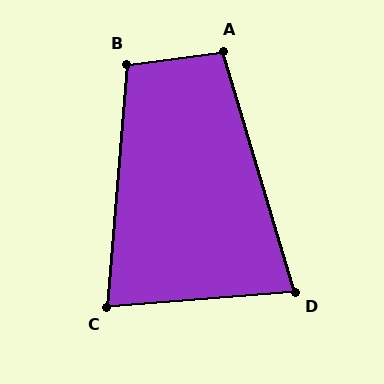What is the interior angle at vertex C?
Approximately 81 degrees (acute).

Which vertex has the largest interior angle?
B, at approximately 102 degrees.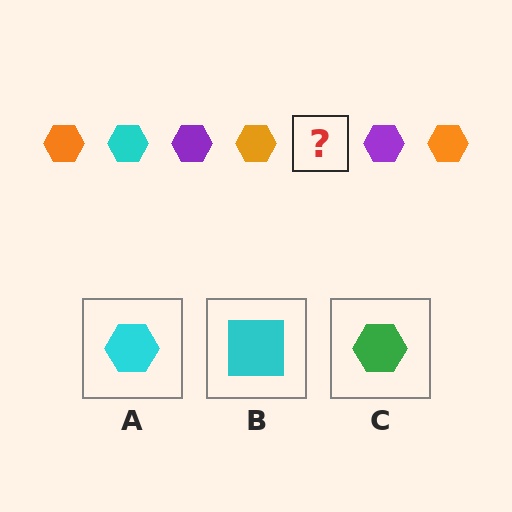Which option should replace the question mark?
Option A.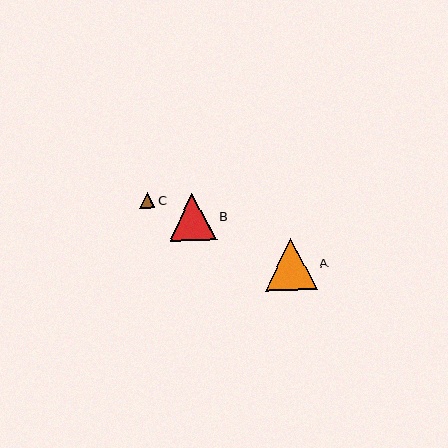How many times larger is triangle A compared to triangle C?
Triangle A is approximately 3.4 times the size of triangle C.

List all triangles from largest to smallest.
From largest to smallest: A, B, C.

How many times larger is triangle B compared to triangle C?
Triangle B is approximately 3.1 times the size of triangle C.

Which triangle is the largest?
Triangle A is the largest with a size of approximately 52 pixels.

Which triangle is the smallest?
Triangle C is the smallest with a size of approximately 15 pixels.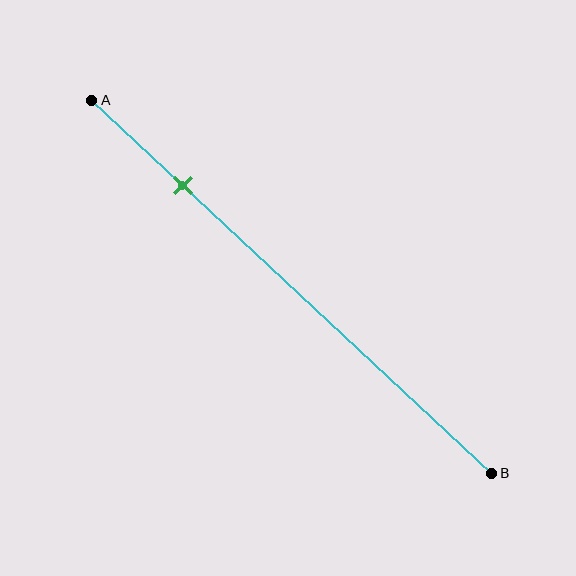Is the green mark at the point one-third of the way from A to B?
No, the mark is at about 25% from A, not at the 33% one-third point.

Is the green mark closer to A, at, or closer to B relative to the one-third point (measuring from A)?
The green mark is closer to point A than the one-third point of segment AB.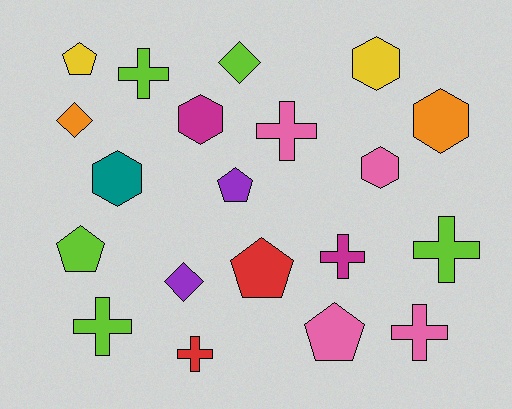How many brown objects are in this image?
There are no brown objects.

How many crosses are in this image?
There are 7 crosses.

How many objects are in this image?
There are 20 objects.